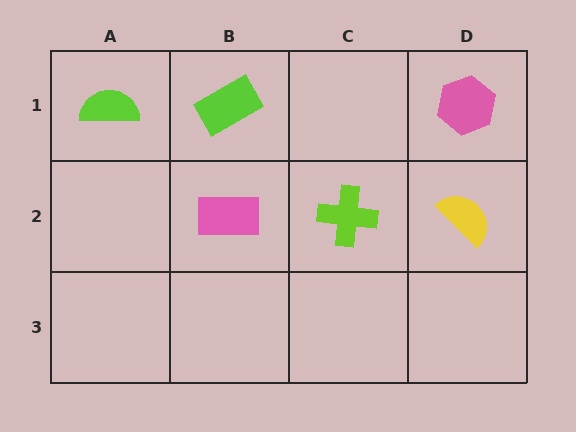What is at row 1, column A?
A lime semicircle.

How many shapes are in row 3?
0 shapes.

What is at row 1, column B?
A lime rectangle.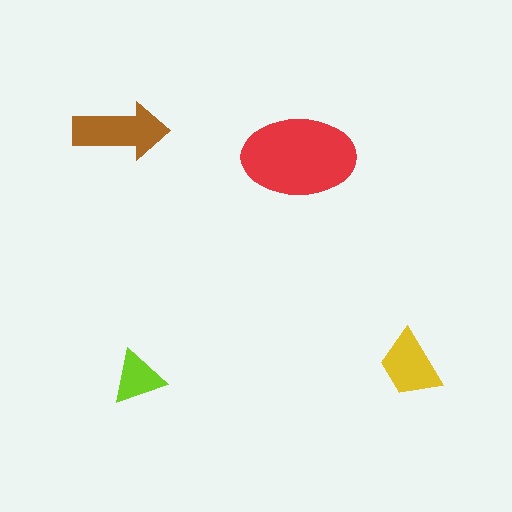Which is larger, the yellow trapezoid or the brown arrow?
The brown arrow.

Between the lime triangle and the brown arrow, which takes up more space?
The brown arrow.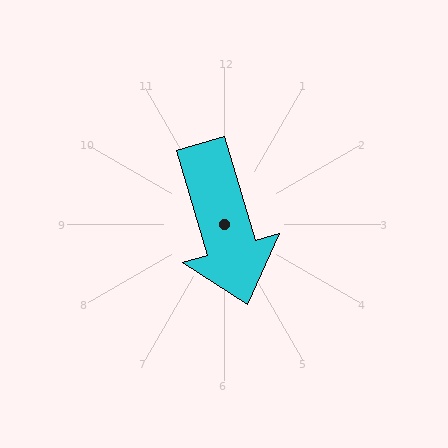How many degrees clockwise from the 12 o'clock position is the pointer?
Approximately 164 degrees.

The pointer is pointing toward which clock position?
Roughly 5 o'clock.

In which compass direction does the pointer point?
South.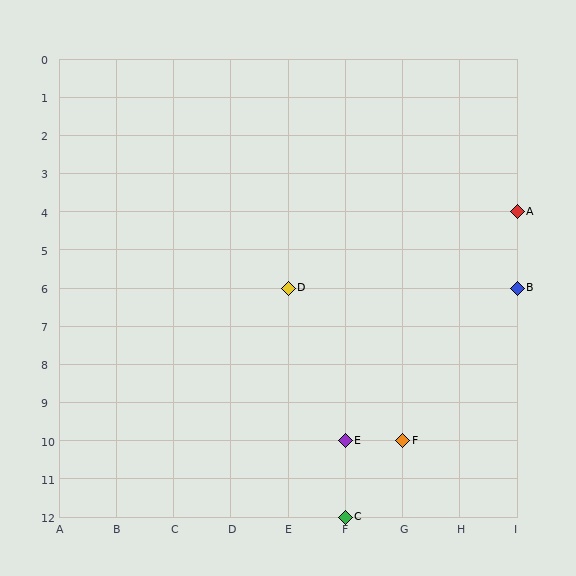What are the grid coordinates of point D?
Point D is at grid coordinates (E, 6).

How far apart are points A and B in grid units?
Points A and B are 2 rows apart.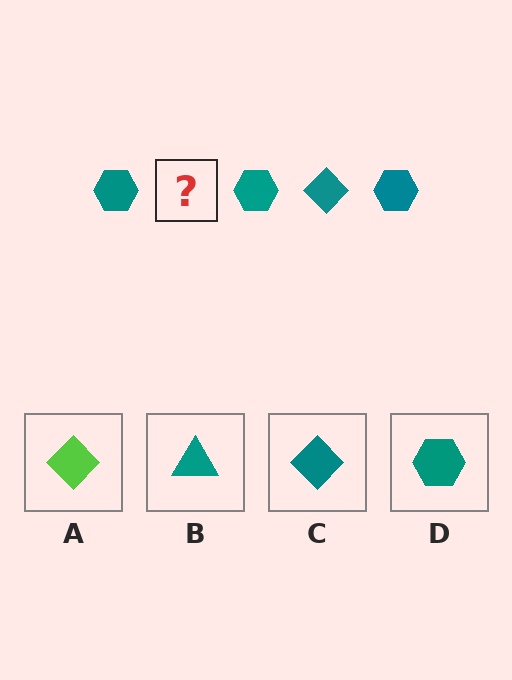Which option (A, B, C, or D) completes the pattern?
C.